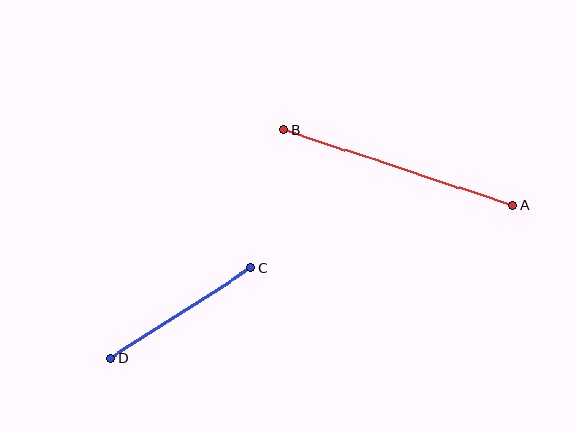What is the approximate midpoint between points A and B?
The midpoint is at approximately (398, 167) pixels.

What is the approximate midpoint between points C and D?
The midpoint is at approximately (181, 313) pixels.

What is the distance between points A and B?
The distance is approximately 241 pixels.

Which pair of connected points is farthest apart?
Points A and B are farthest apart.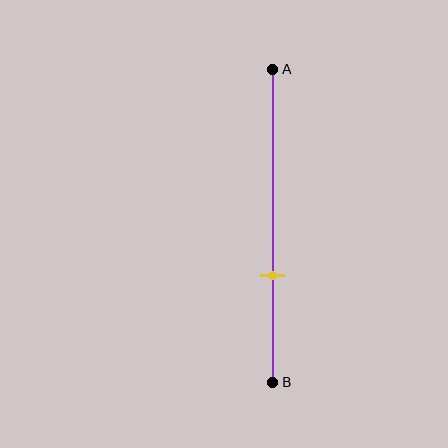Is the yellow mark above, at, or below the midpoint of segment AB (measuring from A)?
The yellow mark is below the midpoint of segment AB.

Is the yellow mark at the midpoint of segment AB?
No, the mark is at about 65% from A, not at the 50% midpoint.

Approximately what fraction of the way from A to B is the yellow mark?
The yellow mark is approximately 65% of the way from A to B.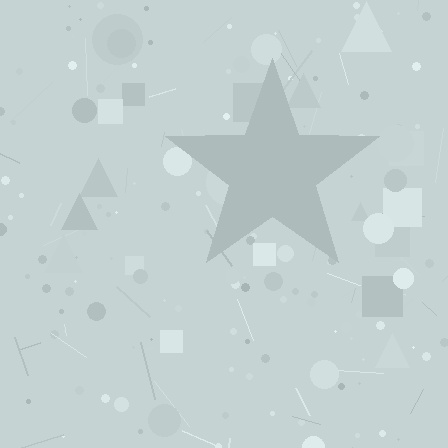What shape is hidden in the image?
A star is hidden in the image.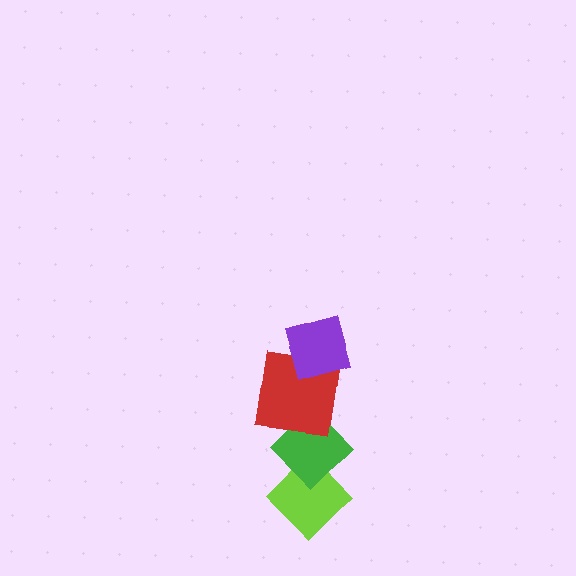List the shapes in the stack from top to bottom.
From top to bottom: the purple diamond, the red square, the green diamond, the lime diamond.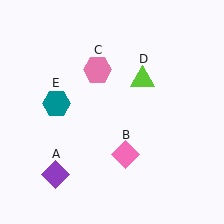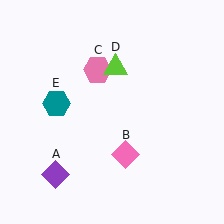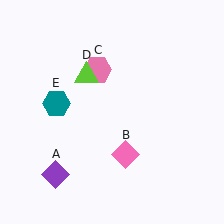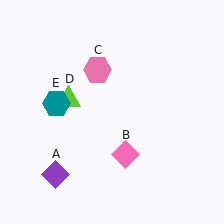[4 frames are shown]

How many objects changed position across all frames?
1 object changed position: lime triangle (object D).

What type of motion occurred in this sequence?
The lime triangle (object D) rotated counterclockwise around the center of the scene.